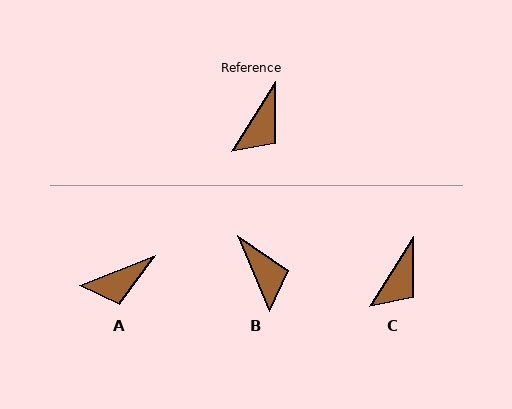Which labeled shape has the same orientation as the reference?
C.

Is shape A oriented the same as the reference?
No, it is off by about 36 degrees.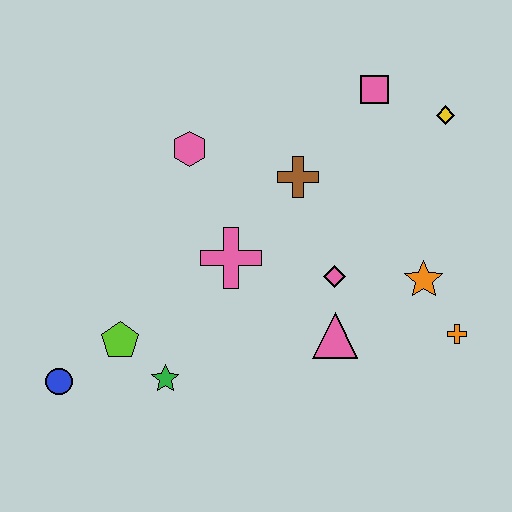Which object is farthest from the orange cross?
The blue circle is farthest from the orange cross.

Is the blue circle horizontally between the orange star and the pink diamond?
No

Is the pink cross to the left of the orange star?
Yes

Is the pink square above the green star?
Yes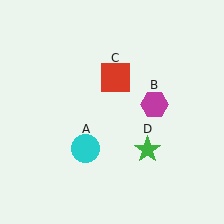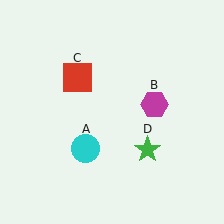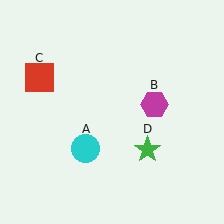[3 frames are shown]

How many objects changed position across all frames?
1 object changed position: red square (object C).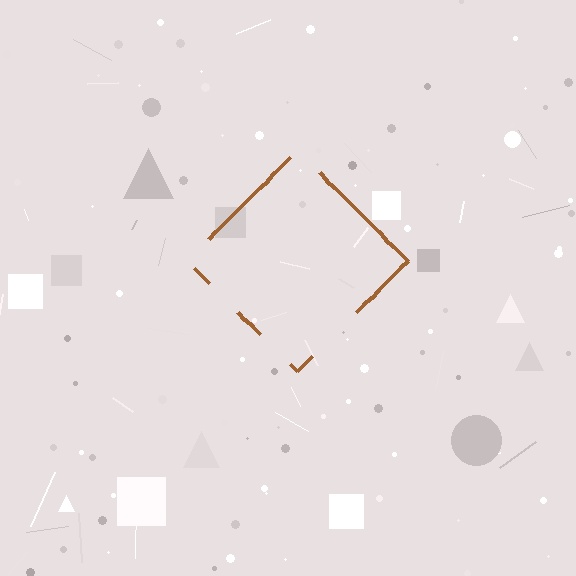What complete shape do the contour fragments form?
The contour fragments form a diamond.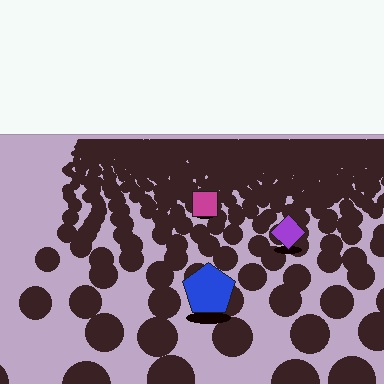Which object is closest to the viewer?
The blue pentagon is closest. The texture marks near it are larger and more spread out.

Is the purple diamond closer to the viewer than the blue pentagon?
No. The blue pentagon is closer — you can tell from the texture gradient: the ground texture is coarser near it.